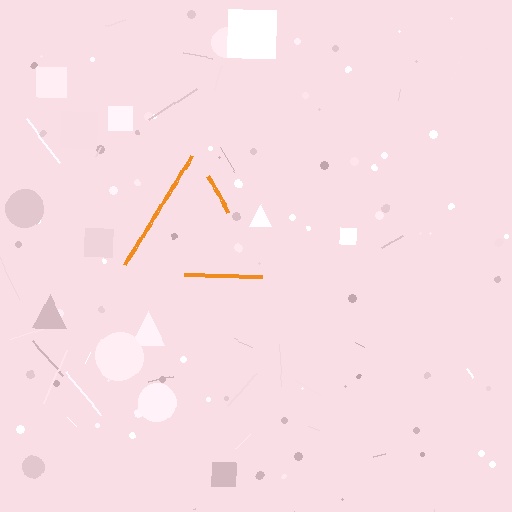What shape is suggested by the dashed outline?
The dashed outline suggests a triangle.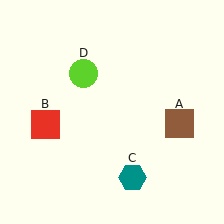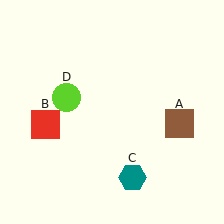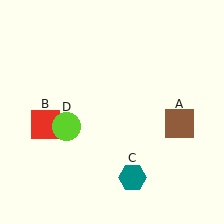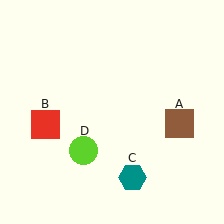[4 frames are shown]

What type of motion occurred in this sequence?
The lime circle (object D) rotated counterclockwise around the center of the scene.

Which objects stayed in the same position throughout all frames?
Brown square (object A) and red square (object B) and teal hexagon (object C) remained stationary.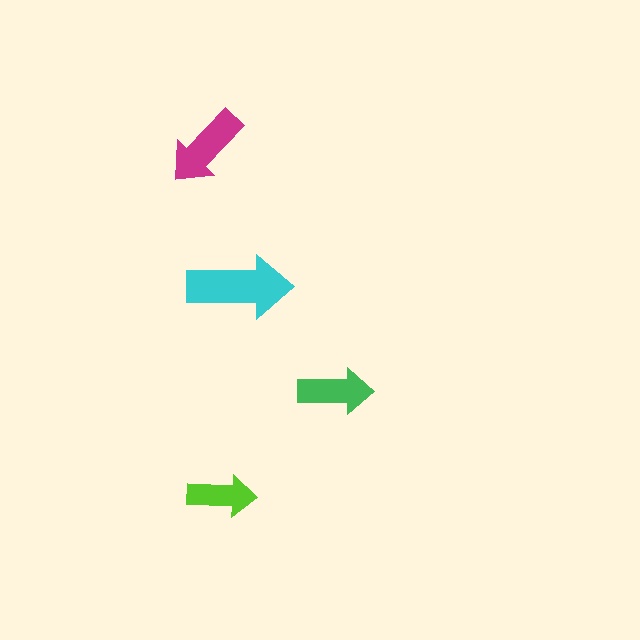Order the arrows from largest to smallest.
the cyan one, the magenta one, the green one, the lime one.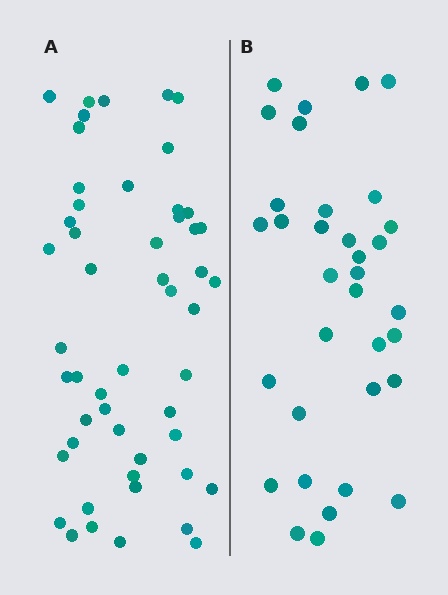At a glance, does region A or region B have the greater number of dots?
Region A (the left region) has more dots.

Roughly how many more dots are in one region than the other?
Region A has approximately 15 more dots than region B.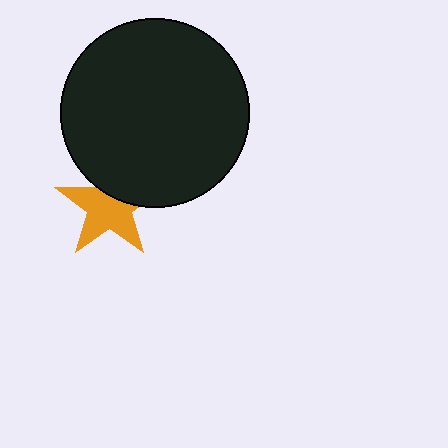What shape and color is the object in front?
The object in front is a black circle.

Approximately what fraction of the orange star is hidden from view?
Roughly 34% of the orange star is hidden behind the black circle.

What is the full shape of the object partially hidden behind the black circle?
The partially hidden object is an orange star.